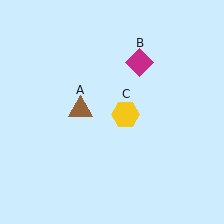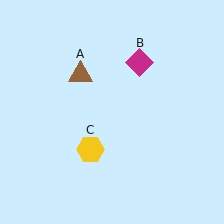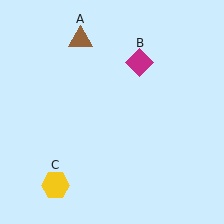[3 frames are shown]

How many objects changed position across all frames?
2 objects changed position: brown triangle (object A), yellow hexagon (object C).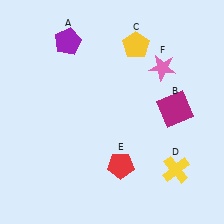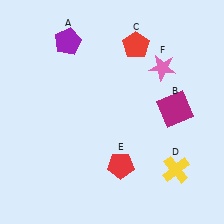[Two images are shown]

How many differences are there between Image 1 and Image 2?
There is 1 difference between the two images.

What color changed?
The pentagon (C) changed from yellow in Image 1 to red in Image 2.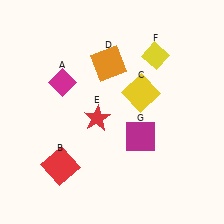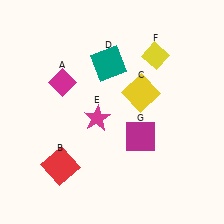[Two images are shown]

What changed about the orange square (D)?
In Image 1, D is orange. In Image 2, it changed to teal.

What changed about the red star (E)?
In Image 1, E is red. In Image 2, it changed to magenta.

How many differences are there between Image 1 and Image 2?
There are 2 differences between the two images.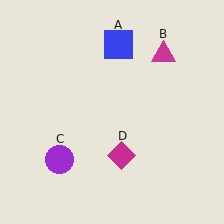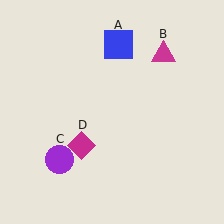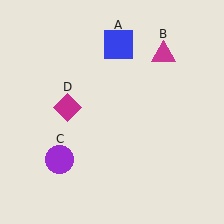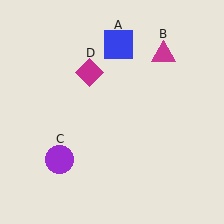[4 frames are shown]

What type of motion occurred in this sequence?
The magenta diamond (object D) rotated clockwise around the center of the scene.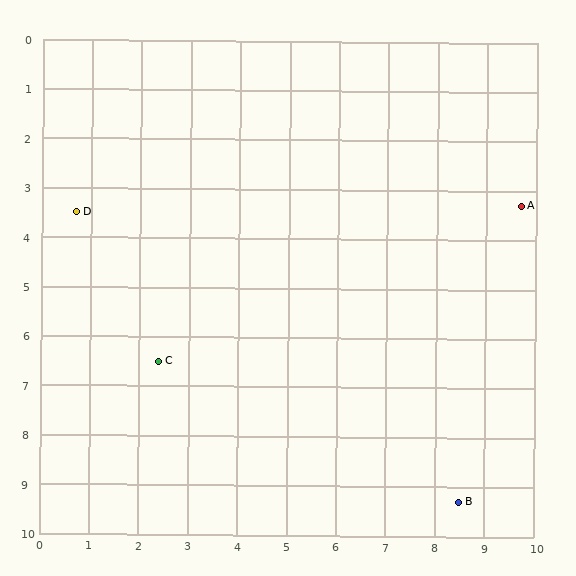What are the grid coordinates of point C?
Point C is at approximately (2.4, 6.5).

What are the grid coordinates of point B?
Point B is at approximately (8.5, 9.3).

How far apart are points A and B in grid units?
Points A and B are about 6.1 grid units apart.